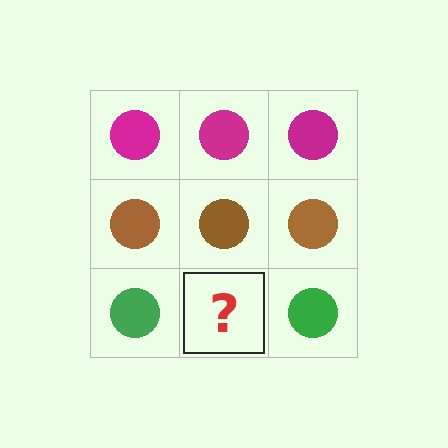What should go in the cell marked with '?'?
The missing cell should contain a green circle.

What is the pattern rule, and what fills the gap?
The rule is that each row has a consistent color. The gap should be filled with a green circle.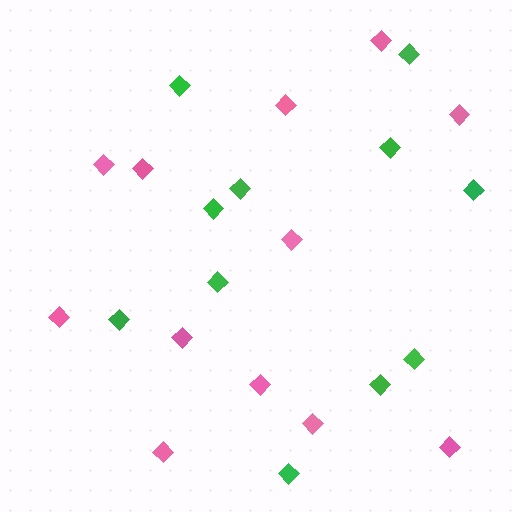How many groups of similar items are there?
There are 2 groups: one group of pink diamonds (12) and one group of green diamonds (11).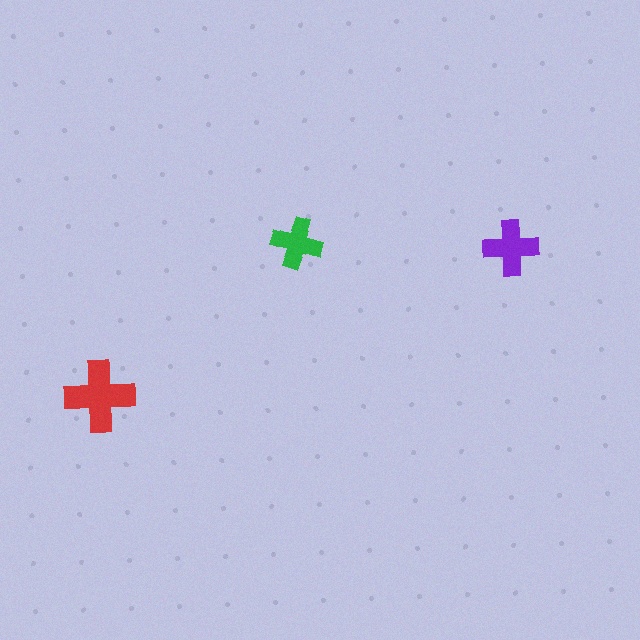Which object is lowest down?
The red cross is bottommost.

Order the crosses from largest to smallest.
the red one, the purple one, the green one.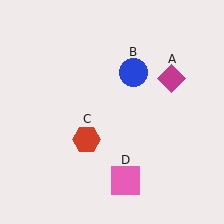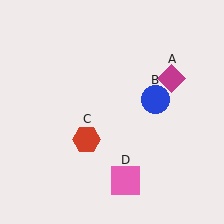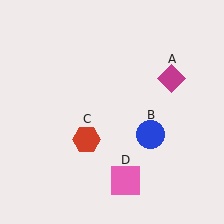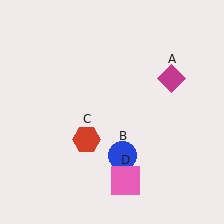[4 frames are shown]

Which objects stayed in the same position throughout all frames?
Magenta diamond (object A) and red hexagon (object C) and pink square (object D) remained stationary.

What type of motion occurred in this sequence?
The blue circle (object B) rotated clockwise around the center of the scene.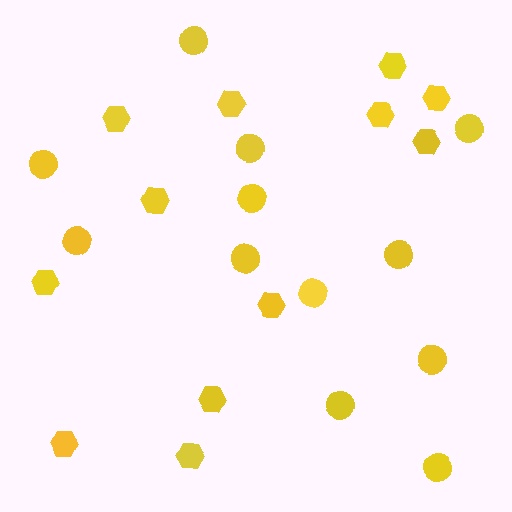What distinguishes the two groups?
There are 2 groups: one group of hexagons (12) and one group of circles (12).